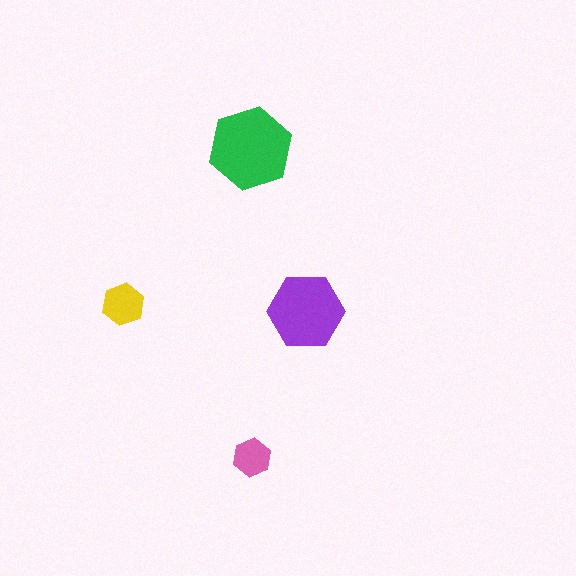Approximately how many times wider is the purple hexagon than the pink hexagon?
About 2 times wider.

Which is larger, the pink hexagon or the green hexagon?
The green one.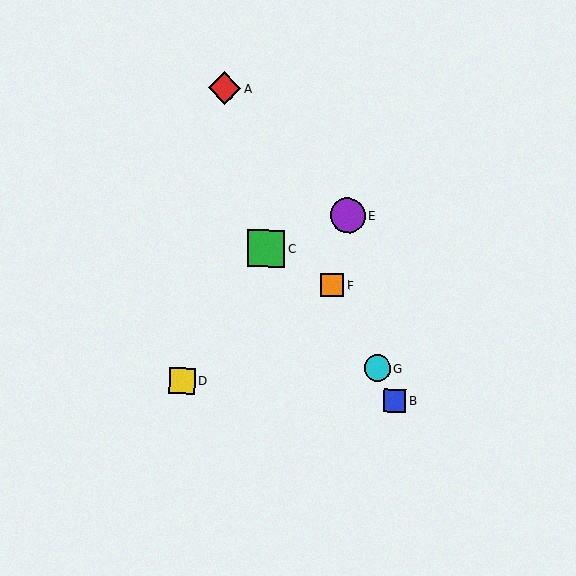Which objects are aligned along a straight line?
Objects A, B, F, G are aligned along a straight line.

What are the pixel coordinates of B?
Object B is at (395, 401).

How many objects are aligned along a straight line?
4 objects (A, B, F, G) are aligned along a straight line.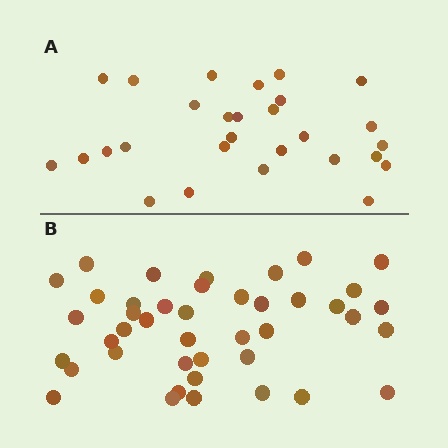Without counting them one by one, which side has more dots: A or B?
Region B (the bottom region) has more dots.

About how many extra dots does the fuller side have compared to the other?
Region B has approximately 15 more dots than region A.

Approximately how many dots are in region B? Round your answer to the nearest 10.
About 40 dots. (The exact count is 42, which rounds to 40.)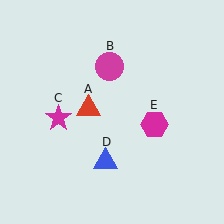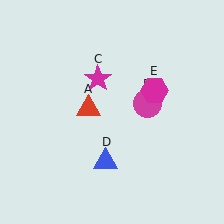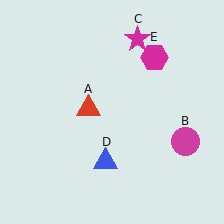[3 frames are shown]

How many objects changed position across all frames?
3 objects changed position: magenta circle (object B), magenta star (object C), magenta hexagon (object E).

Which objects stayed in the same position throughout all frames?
Red triangle (object A) and blue triangle (object D) remained stationary.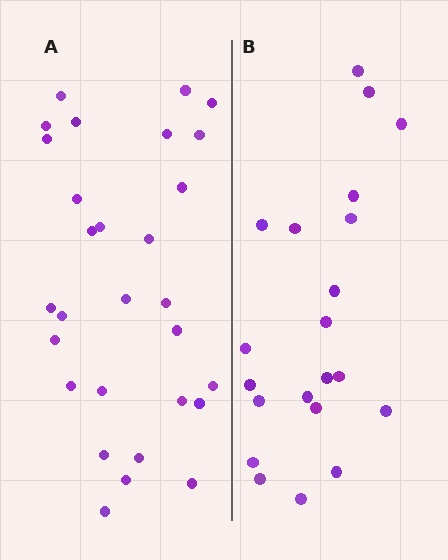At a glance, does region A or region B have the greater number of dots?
Region A (the left region) has more dots.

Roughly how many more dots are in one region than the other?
Region A has roughly 8 or so more dots than region B.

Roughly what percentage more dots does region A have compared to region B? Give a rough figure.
About 40% more.